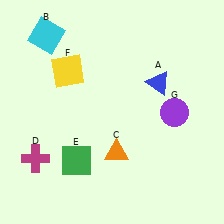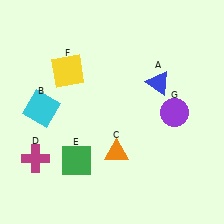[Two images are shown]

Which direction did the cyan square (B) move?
The cyan square (B) moved down.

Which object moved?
The cyan square (B) moved down.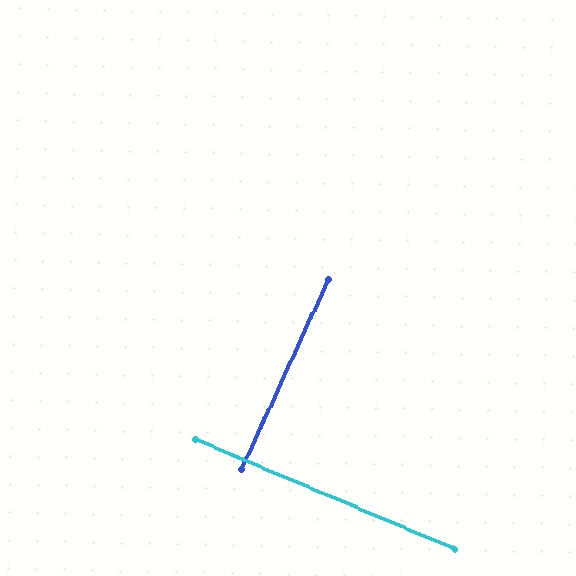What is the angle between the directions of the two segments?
Approximately 88 degrees.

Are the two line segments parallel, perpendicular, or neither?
Perpendicular — they meet at approximately 88°.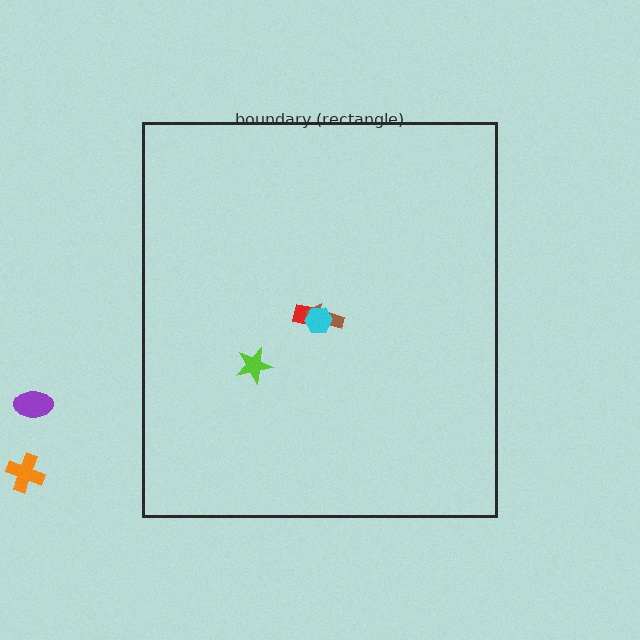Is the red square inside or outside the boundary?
Inside.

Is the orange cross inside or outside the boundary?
Outside.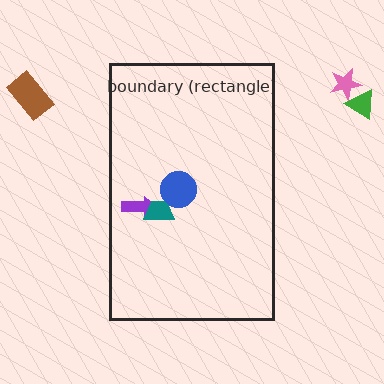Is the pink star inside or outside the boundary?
Outside.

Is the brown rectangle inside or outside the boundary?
Outside.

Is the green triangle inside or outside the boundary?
Outside.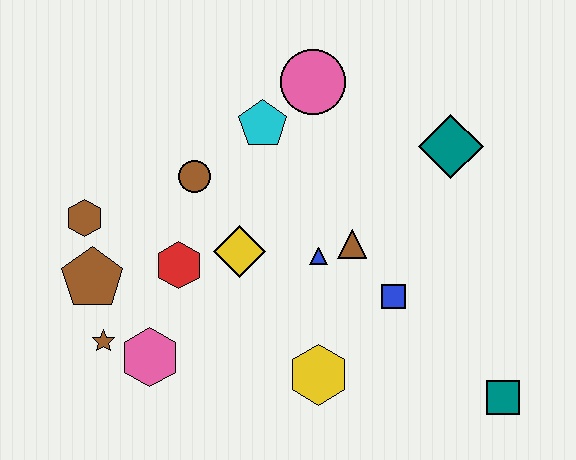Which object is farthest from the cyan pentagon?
The teal square is farthest from the cyan pentagon.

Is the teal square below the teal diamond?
Yes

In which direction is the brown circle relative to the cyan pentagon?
The brown circle is to the left of the cyan pentagon.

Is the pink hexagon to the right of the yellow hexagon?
No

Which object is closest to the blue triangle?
The brown triangle is closest to the blue triangle.